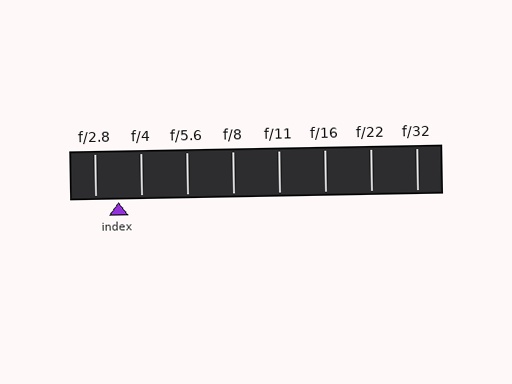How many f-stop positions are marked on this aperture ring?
There are 8 f-stop positions marked.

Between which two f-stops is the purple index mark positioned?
The index mark is between f/2.8 and f/4.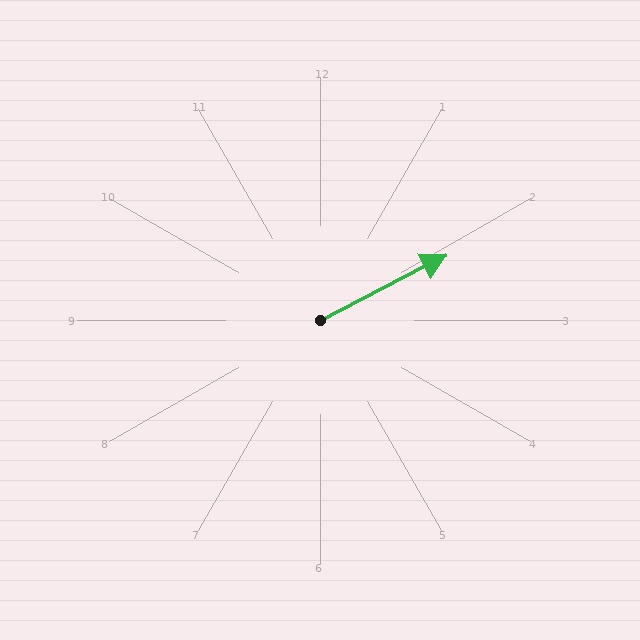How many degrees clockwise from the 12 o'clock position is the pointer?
Approximately 62 degrees.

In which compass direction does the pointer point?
Northeast.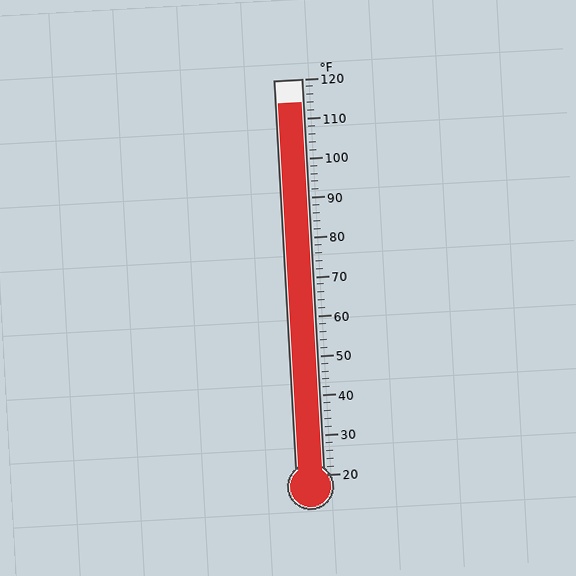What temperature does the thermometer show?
The thermometer shows approximately 114°F.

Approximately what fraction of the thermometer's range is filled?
The thermometer is filled to approximately 95% of its range.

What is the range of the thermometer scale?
The thermometer scale ranges from 20°F to 120°F.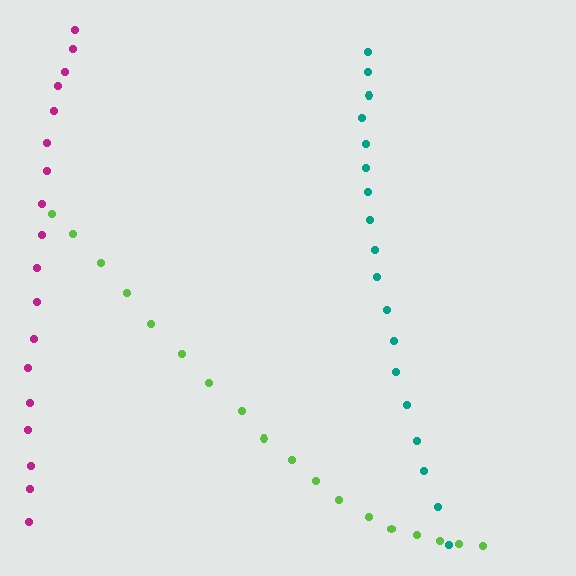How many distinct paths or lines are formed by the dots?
There are 3 distinct paths.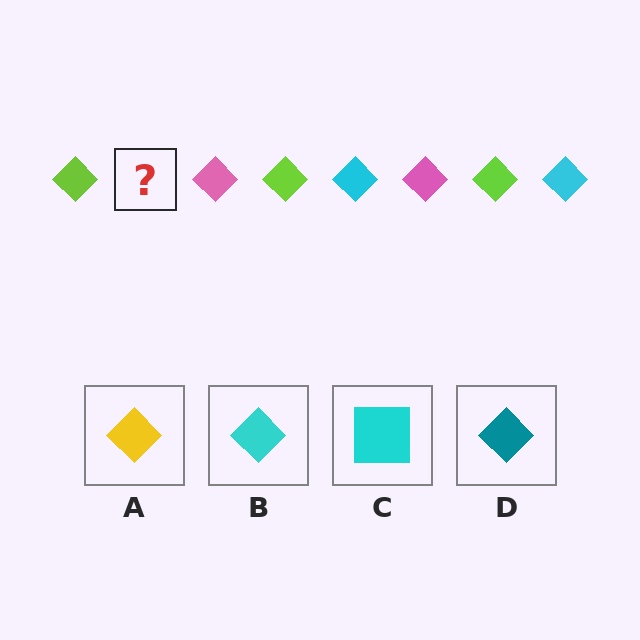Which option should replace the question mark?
Option B.